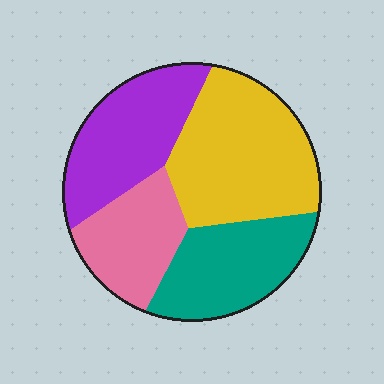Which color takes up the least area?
Pink, at roughly 20%.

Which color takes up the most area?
Yellow, at roughly 35%.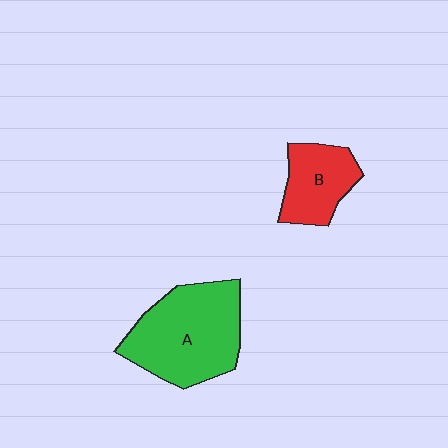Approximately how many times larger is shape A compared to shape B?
Approximately 1.9 times.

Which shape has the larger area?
Shape A (green).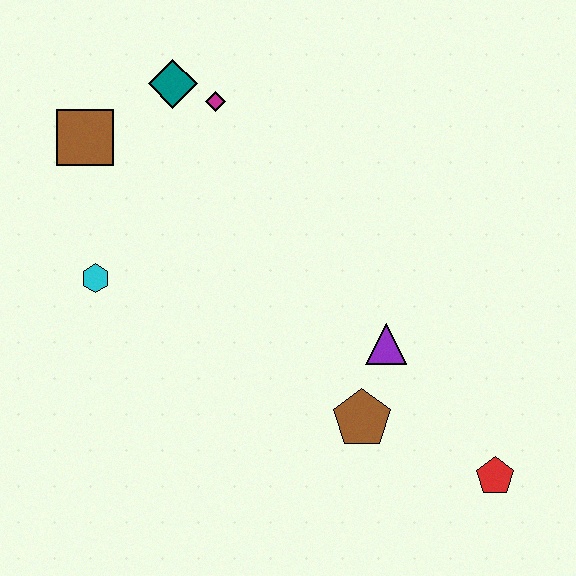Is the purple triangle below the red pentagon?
No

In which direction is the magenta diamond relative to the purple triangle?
The magenta diamond is above the purple triangle.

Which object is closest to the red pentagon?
The brown pentagon is closest to the red pentagon.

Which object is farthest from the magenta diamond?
The red pentagon is farthest from the magenta diamond.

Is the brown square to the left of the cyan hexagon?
Yes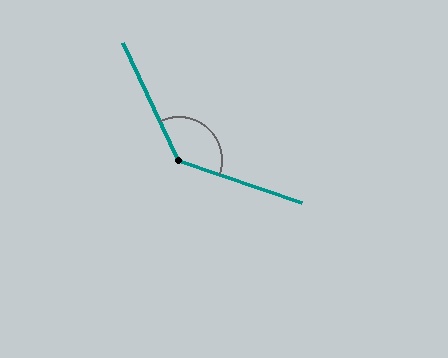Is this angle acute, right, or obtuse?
It is obtuse.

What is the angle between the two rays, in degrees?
Approximately 134 degrees.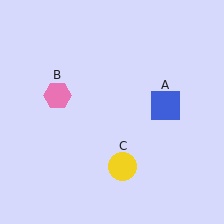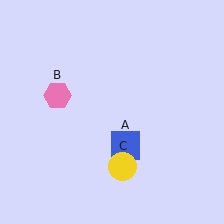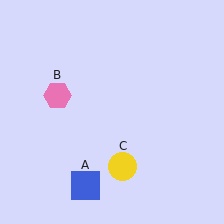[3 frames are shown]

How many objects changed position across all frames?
1 object changed position: blue square (object A).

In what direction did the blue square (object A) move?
The blue square (object A) moved down and to the left.